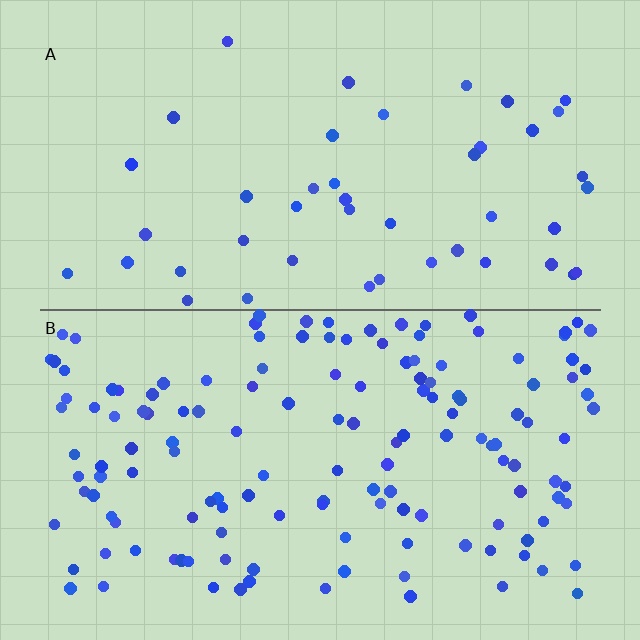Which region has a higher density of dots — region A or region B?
B (the bottom).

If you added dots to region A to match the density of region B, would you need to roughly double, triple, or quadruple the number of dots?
Approximately triple.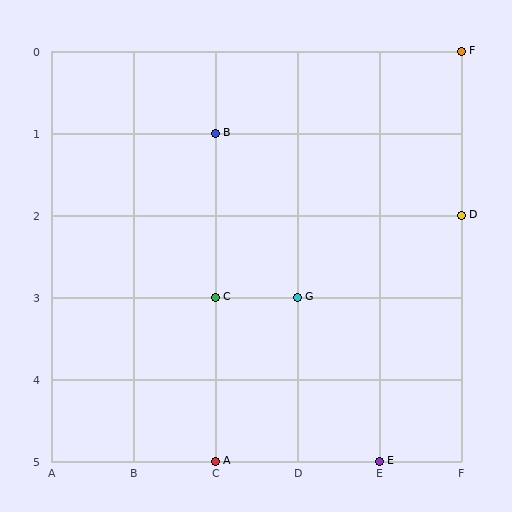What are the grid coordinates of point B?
Point B is at grid coordinates (C, 1).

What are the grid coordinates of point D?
Point D is at grid coordinates (F, 2).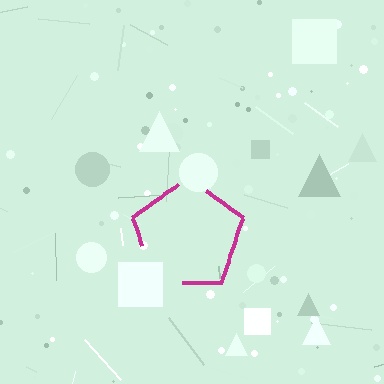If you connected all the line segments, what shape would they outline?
They would outline a pentagon.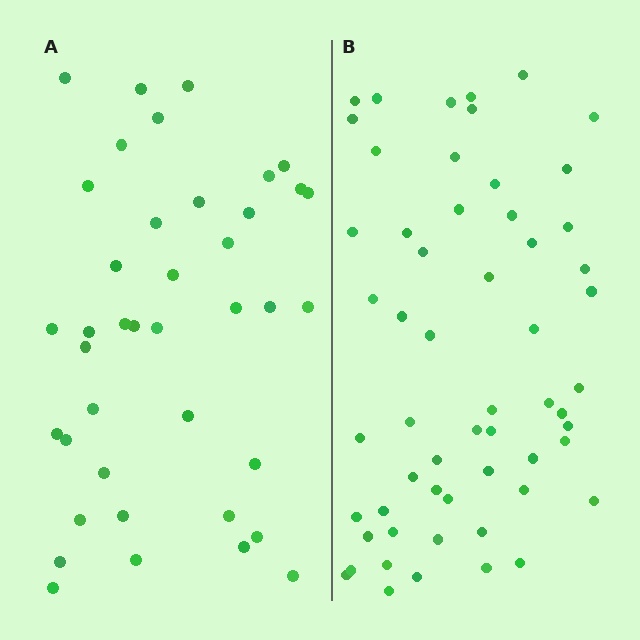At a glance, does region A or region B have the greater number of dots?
Region B (the right region) has more dots.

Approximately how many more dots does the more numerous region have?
Region B has approximately 15 more dots than region A.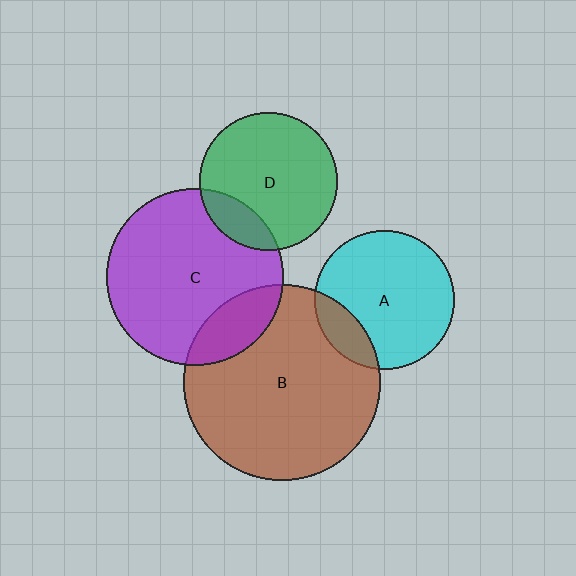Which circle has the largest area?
Circle B (brown).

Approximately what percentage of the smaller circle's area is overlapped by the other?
Approximately 15%.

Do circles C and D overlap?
Yes.